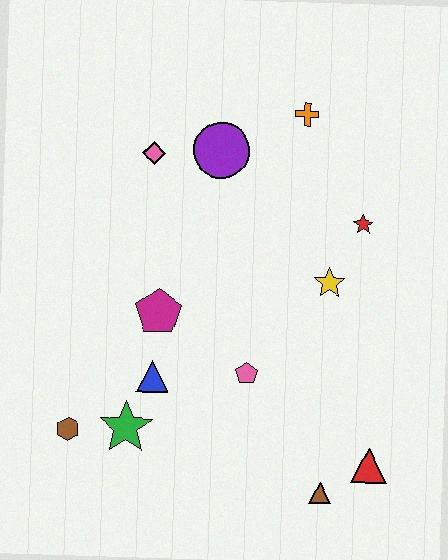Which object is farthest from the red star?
The brown hexagon is farthest from the red star.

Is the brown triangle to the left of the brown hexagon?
No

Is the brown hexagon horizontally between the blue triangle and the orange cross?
No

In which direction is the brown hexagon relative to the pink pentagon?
The brown hexagon is to the left of the pink pentagon.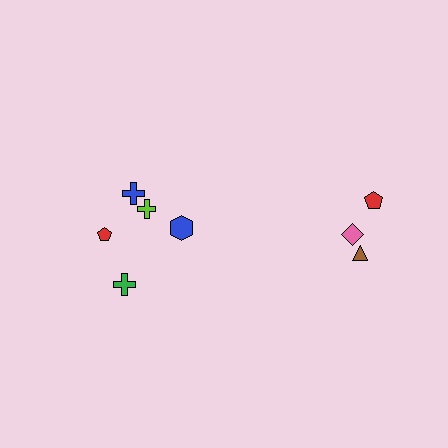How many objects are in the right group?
There are 3 objects.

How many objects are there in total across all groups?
There are 8 objects.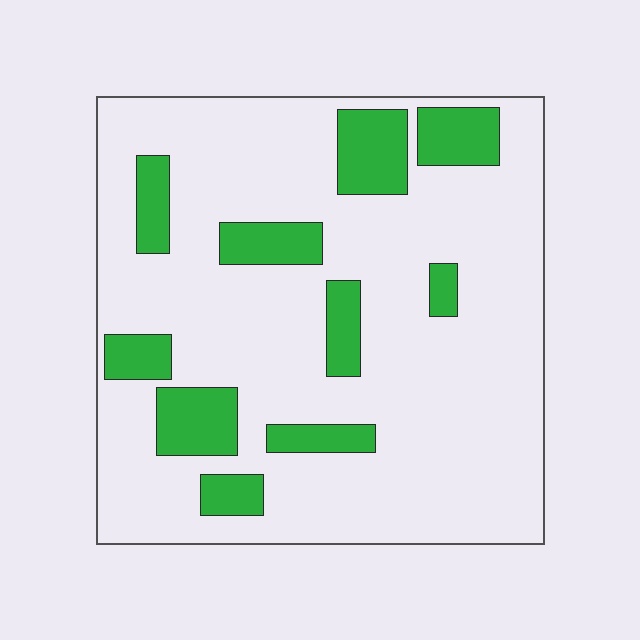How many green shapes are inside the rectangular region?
10.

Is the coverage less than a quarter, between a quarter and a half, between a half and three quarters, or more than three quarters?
Less than a quarter.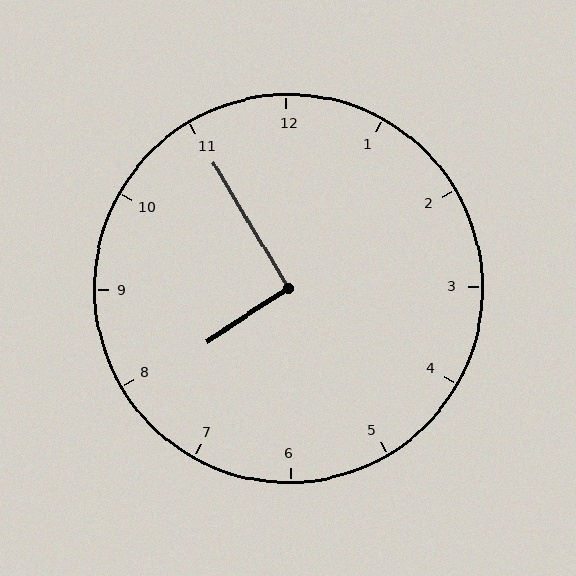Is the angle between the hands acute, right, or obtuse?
It is right.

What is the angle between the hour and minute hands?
Approximately 92 degrees.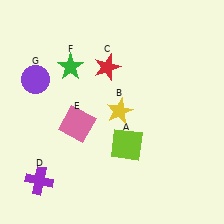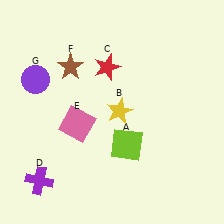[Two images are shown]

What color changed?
The star (F) changed from green in Image 1 to brown in Image 2.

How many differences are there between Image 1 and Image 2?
There is 1 difference between the two images.